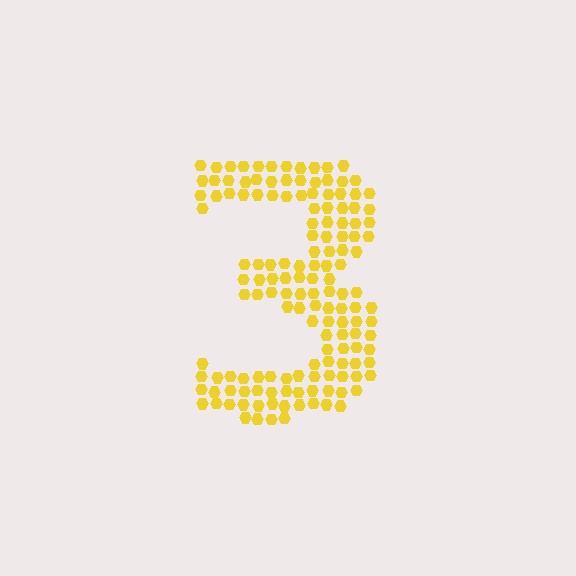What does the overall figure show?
The overall figure shows the digit 3.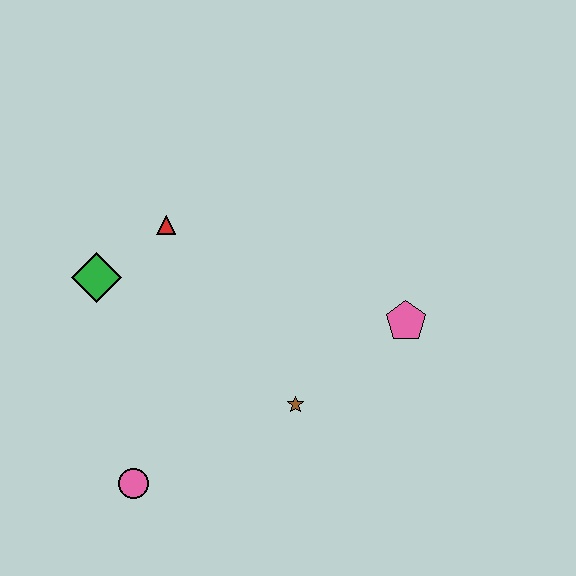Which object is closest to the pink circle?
The brown star is closest to the pink circle.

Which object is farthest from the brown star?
The green diamond is farthest from the brown star.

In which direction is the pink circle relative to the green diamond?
The pink circle is below the green diamond.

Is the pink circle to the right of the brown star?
No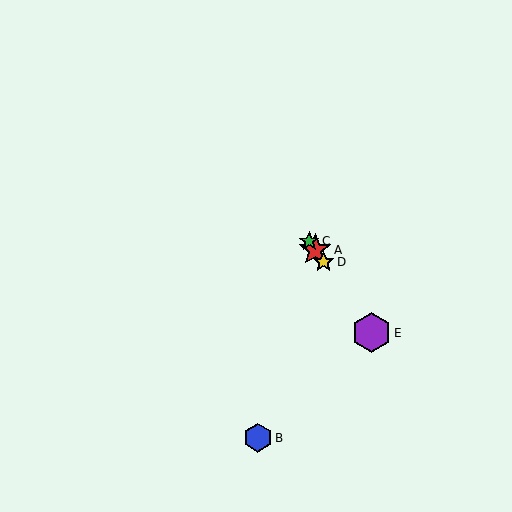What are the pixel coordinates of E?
Object E is at (371, 333).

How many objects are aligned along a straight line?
4 objects (A, C, D, E) are aligned along a straight line.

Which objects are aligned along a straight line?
Objects A, C, D, E are aligned along a straight line.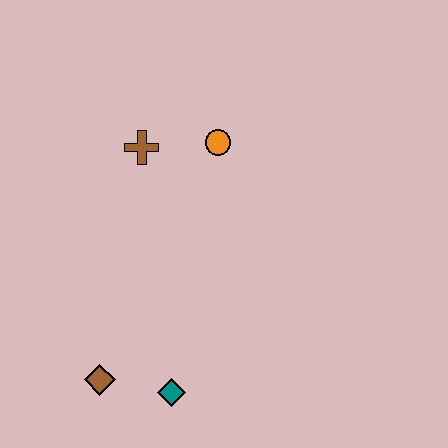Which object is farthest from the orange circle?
The brown diamond is farthest from the orange circle.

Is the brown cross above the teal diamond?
Yes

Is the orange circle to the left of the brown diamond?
No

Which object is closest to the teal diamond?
The brown diamond is closest to the teal diamond.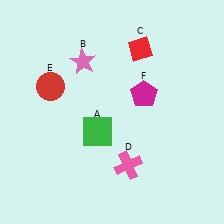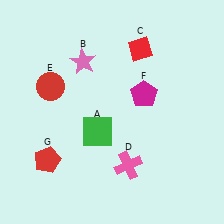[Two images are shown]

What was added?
A red pentagon (G) was added in Image 2.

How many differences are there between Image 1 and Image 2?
There is 1 difference between the two images.